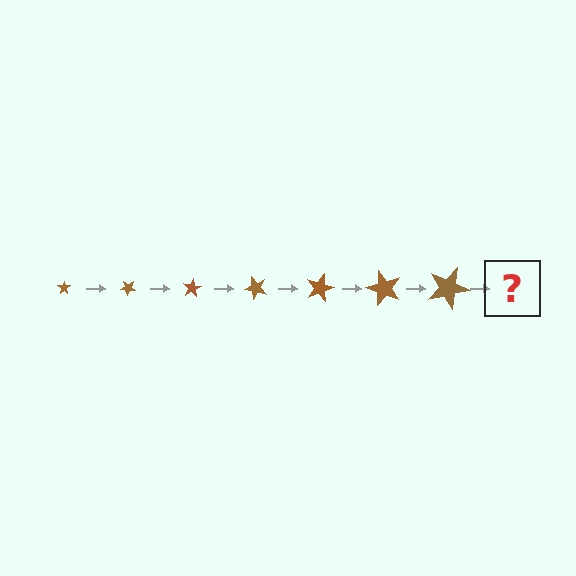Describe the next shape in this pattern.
It should be a star, larger than the previous one and rotated 280 degrees from the start.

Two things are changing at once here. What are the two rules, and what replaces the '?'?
The two rules are that the star grows larger each step and it rotates 40 degrees each step. The '?' should be a star, larger than the previous one and rotated 280 degrees from the start.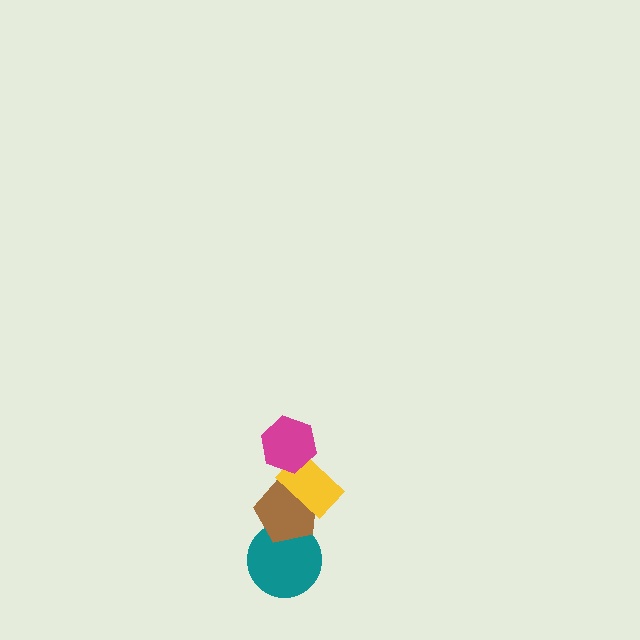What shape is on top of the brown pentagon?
The yellow rectangle is on top of the brown pentagon.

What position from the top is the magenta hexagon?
The magenta hexagon is 1st from the top.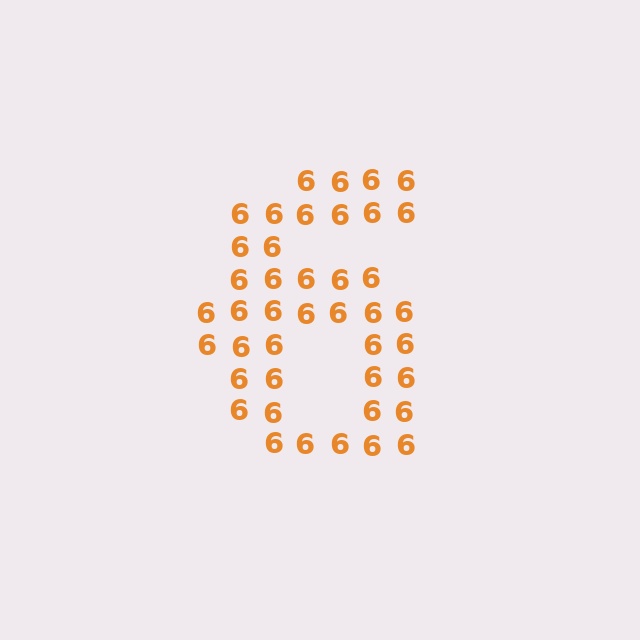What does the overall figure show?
The overall figure shows the digit 6.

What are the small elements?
The small elements are digit 6's.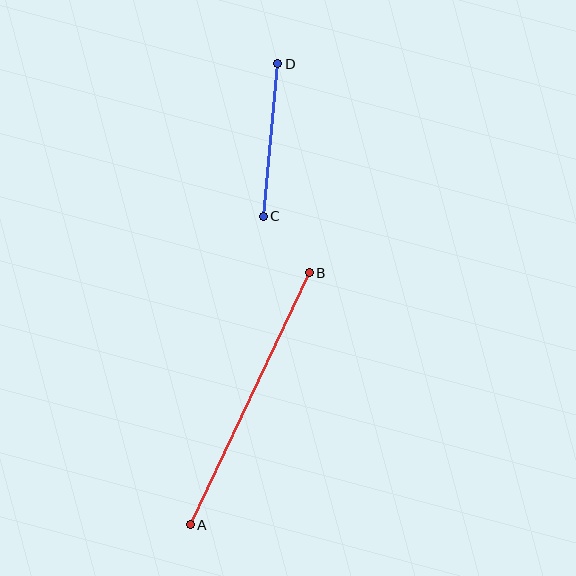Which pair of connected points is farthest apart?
Points A and B are farthest apart.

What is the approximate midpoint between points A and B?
The midpoint is at approximately (250, 399) pixels.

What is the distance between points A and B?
The distance is approximately 278 pixels.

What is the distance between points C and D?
The distance is approximately 153 pixels.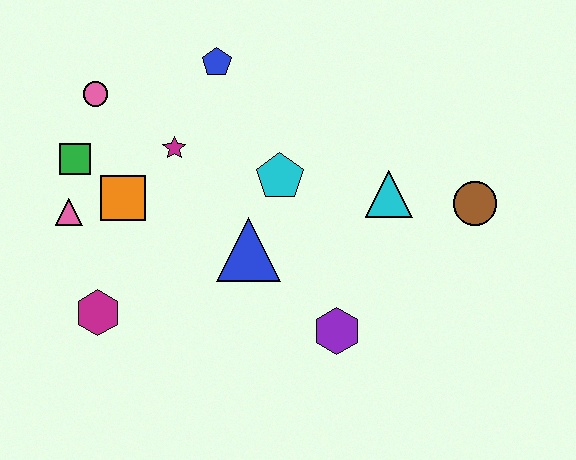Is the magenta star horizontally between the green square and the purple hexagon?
Yes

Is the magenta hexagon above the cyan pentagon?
No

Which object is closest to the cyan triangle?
The brown circle is closest to the cyan triangle.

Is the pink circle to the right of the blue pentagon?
No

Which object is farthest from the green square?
The brown circle is farthest from the green square.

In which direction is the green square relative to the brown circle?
The green square is to the left of the brown circle.